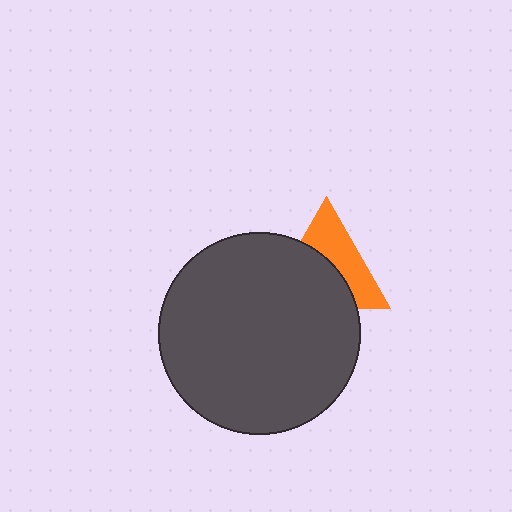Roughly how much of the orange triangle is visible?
About half of it is visible (roughly 47%).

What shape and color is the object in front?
The object in front is a dark gray circle.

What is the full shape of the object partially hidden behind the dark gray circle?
The partially hidden object is an orange triangle.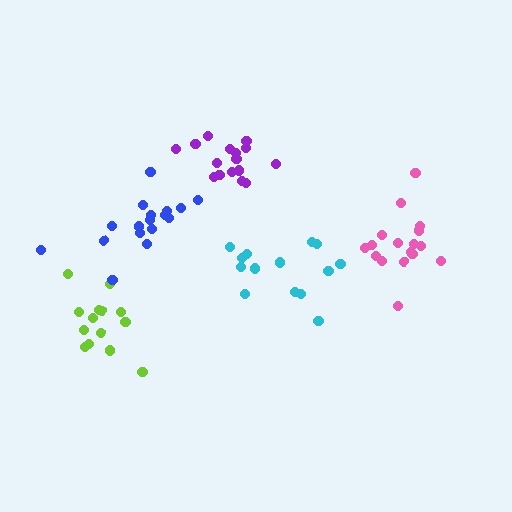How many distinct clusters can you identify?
There are 5 distinct clusters.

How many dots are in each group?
Group 1: 16 dots, Group 2: 18 dots, Group 3: 14 dots, Group 4: 14 dots, Group 5: 17 dots (79 total).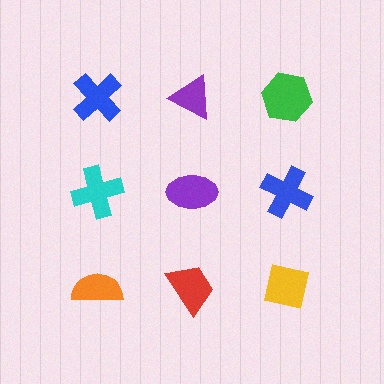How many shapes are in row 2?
3 shapes.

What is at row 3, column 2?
A red trapezoid.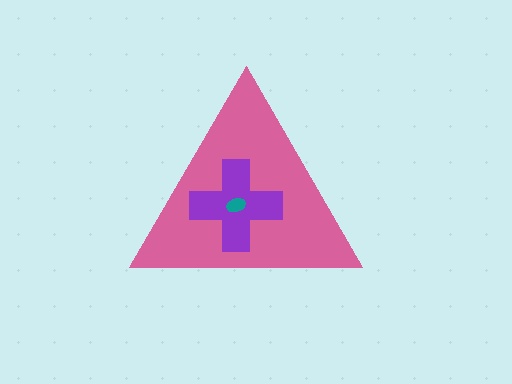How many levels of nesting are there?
3.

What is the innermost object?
The teal ellipse.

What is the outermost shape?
The pink triangle.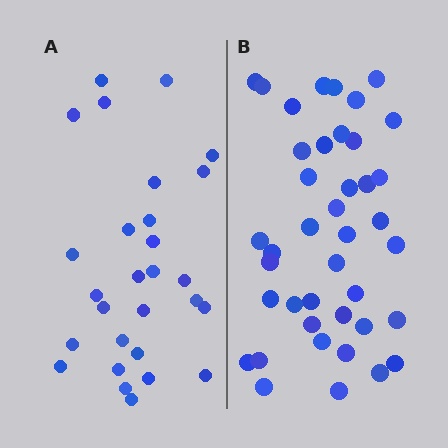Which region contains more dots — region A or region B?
Region B (the right region) has more dots.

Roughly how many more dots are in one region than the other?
Region B has approximately 15 more dots than region A.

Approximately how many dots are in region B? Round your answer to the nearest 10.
About 40 dots. (The exact count is 41, which rounds to 40.)